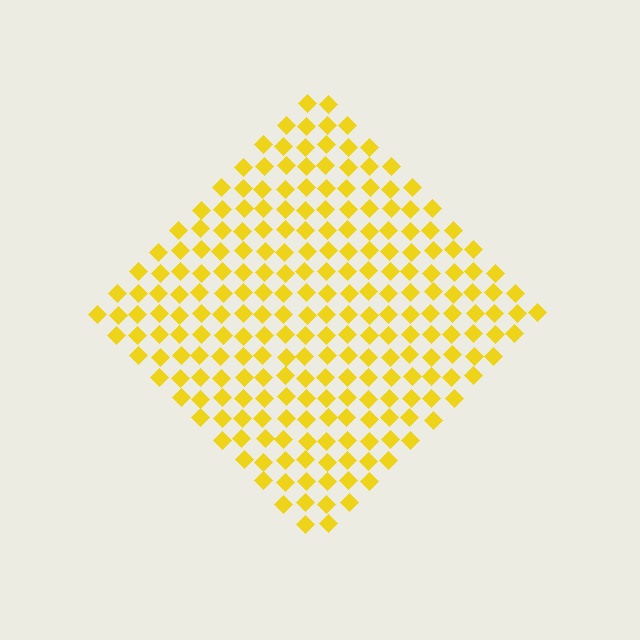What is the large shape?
The large shape is a diamond.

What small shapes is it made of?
It is made of small diamonds.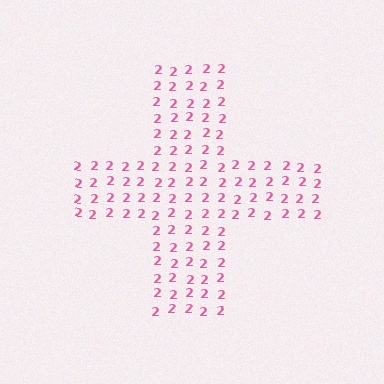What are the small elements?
The small elements are digit 2's.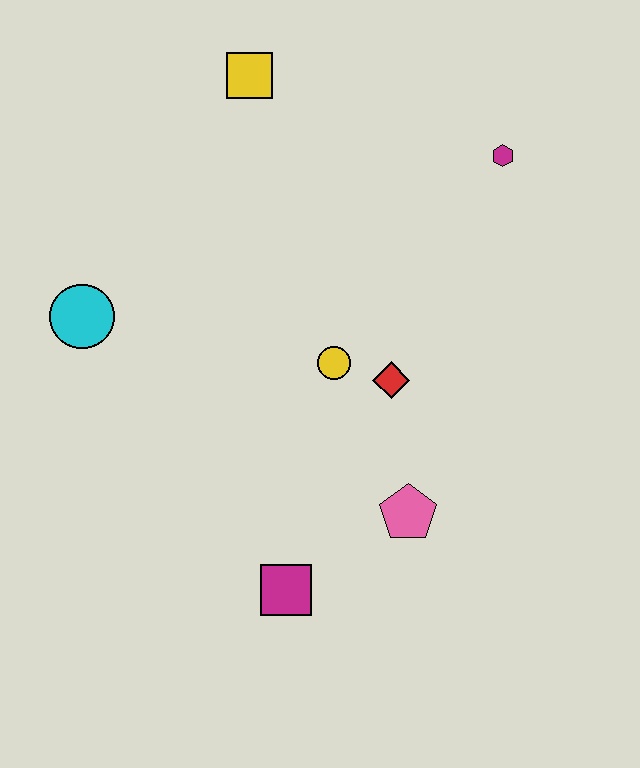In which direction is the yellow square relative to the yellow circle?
The yellow square is above the yellow circle.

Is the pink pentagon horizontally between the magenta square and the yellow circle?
No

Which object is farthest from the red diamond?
The yellow square is farthest from the red diamond.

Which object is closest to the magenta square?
The pink pentagon is closest to the magenta square.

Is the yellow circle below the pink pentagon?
No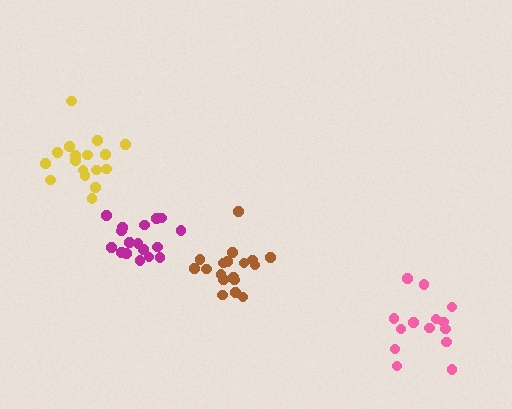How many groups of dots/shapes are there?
There are 4 groups.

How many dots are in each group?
Group 1: 18 dots, Group 2: 14 dots, Group 3: 17 dots, Group 4: 17 dots (66 total).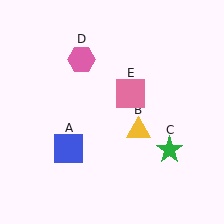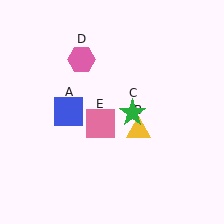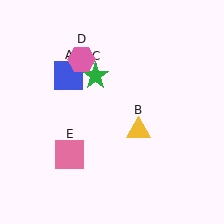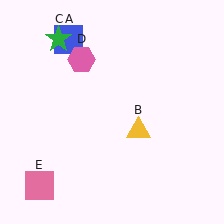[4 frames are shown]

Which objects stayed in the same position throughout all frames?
Yellow triangle (object B) and pink hexagon (object D) remained stationary.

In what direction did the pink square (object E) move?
The pink square (object E) moved down and to the left.